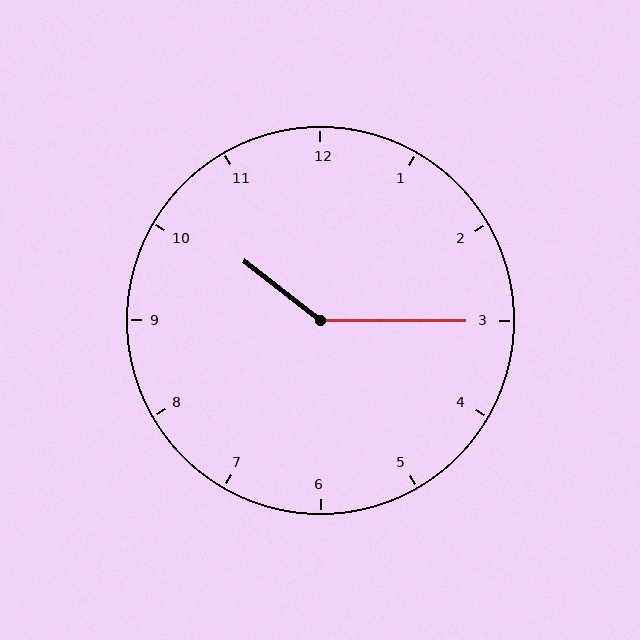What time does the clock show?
10:15.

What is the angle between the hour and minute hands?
Approximately 142 degrees.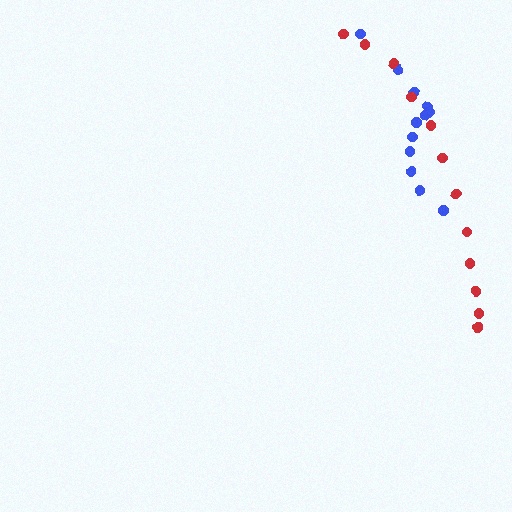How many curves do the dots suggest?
There are 2 distinct paths.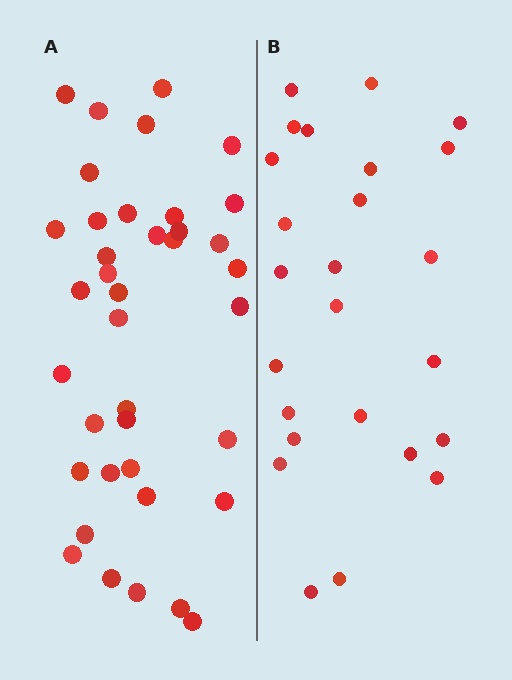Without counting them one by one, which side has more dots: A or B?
Region A (the left region) has more dots.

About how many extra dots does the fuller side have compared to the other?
Region A has approximately 15 more dots than region B.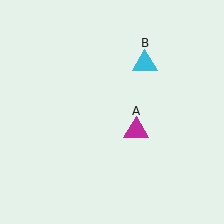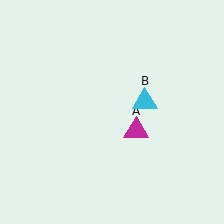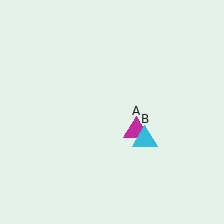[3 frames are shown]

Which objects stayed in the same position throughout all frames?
Magenta triangle (object A) remained stationary.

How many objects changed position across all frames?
1 object changed position: cyan triangle (object B).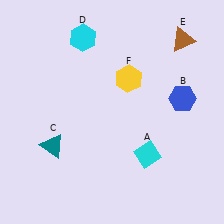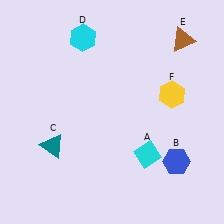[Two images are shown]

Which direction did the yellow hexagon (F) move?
The yellow hexagon (F) moved right.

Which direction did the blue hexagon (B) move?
The blue hexagon (B) moved down.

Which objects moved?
The objects that moved are: the blue hexagon (B), the yellow hexagon (F).